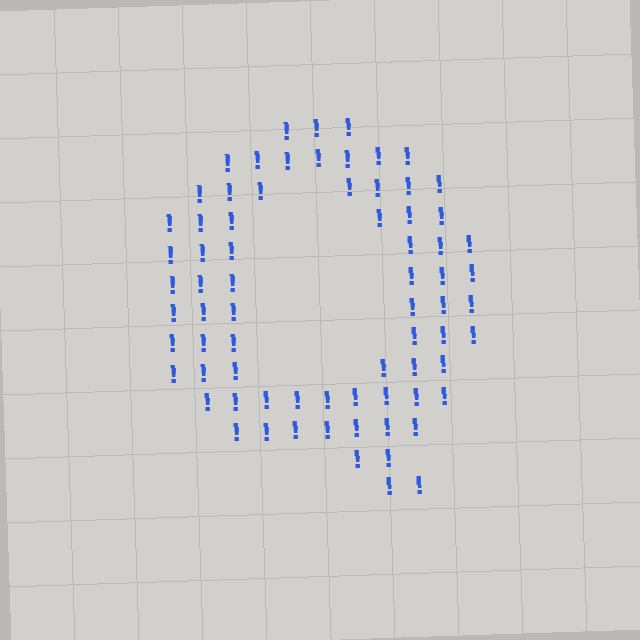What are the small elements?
The small elements are exclamation marks.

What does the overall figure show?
The overall figure shows the letter Q.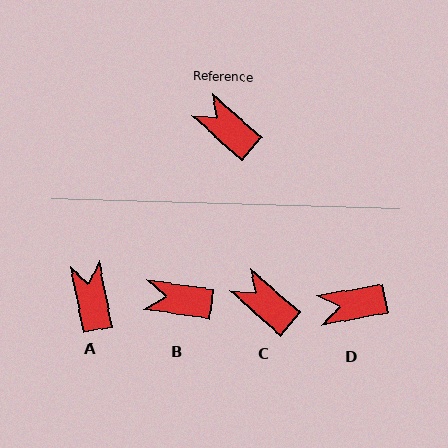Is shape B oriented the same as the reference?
No, it is off by about 34 degrees.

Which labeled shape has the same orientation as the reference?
C.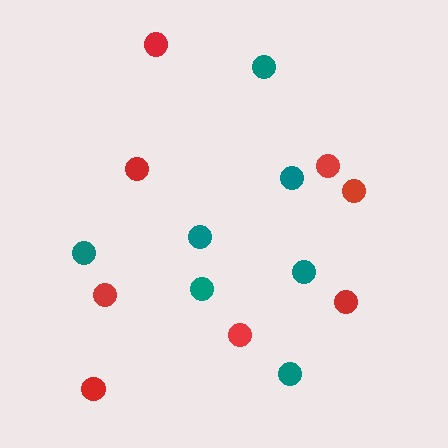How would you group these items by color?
There are 2 groups: one group of red circles (8) and one group of teal circles (7).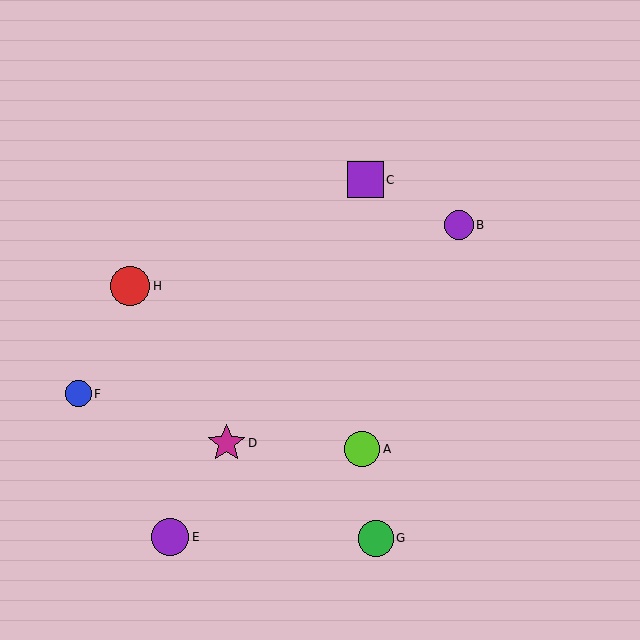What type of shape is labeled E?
Shape E is a purple circle.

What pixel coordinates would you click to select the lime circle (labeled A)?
Click at (362, 449) to select the lime circle A.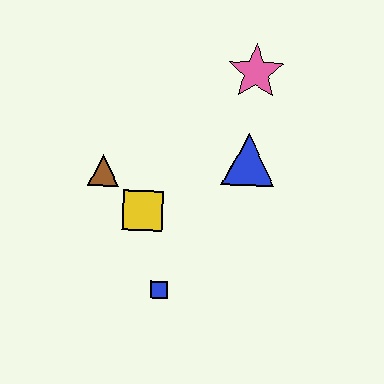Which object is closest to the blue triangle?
The pink star is closest to the blue triangle.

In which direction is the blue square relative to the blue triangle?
The blue square is below the blue triangle.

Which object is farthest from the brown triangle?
The pink star is farthest from the brown triangle.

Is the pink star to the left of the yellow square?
No